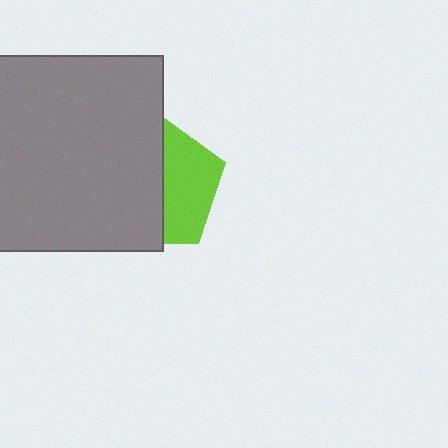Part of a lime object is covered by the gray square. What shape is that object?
It is a pentagon.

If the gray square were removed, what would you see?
You would see the complete lime pentagon.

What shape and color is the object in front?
The object in front is a gray square.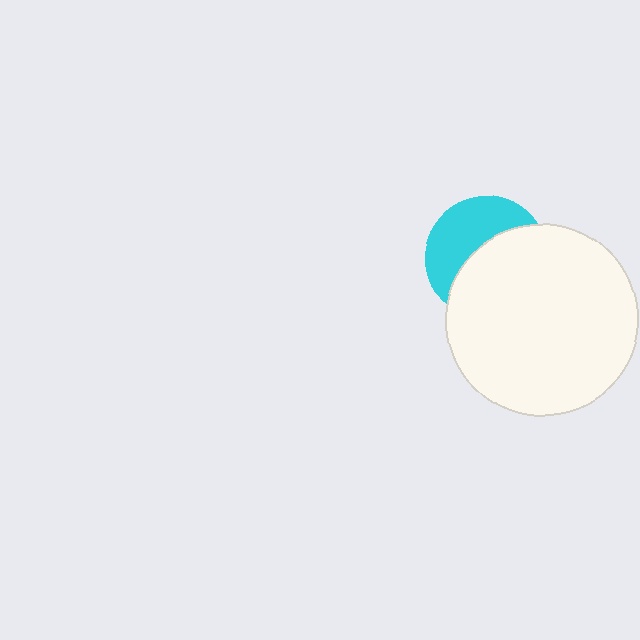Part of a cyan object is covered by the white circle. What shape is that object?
It is a circle.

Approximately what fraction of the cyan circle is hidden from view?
Roughly 56% of the cyan circle is hidden behind the white circle.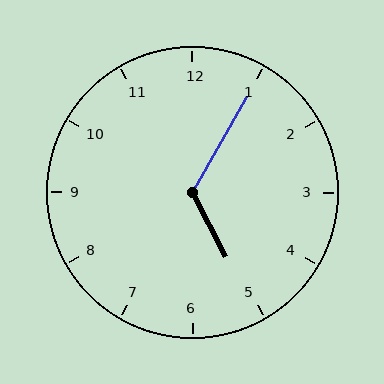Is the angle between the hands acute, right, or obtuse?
It is obtuse.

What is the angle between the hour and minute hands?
Approximately 122 degrees.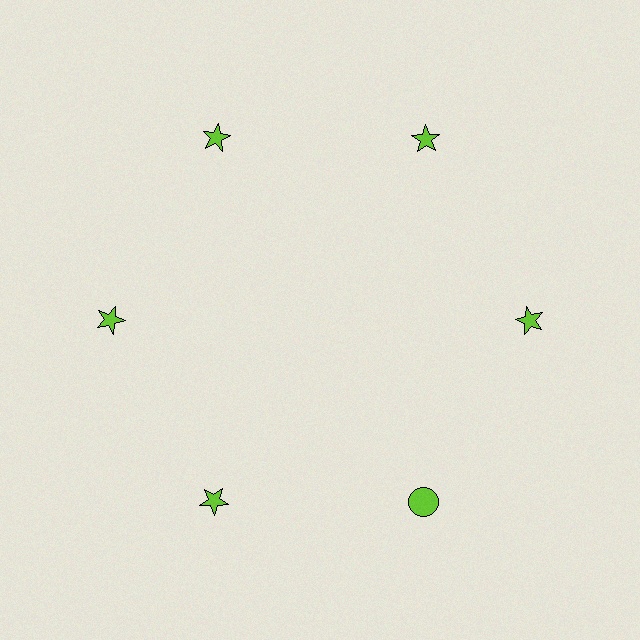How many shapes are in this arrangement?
There are 6 shapes arranged in a ring pattern.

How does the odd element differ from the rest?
It has a different shape: circle instead of star.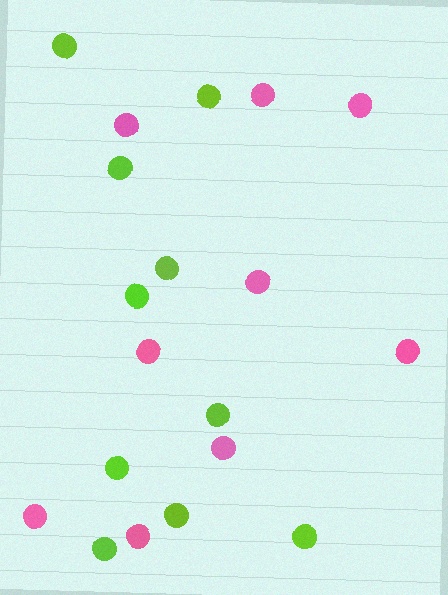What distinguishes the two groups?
There are 2 groups: one group of lime circles (10) and one group of pink circles (9).